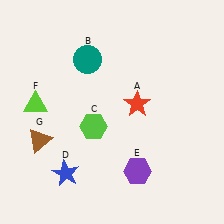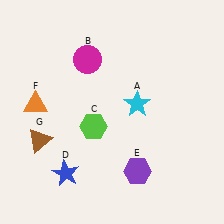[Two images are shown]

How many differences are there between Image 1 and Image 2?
There are 3 differences between the two images.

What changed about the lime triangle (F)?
In Image 1, F is lime. In Image 2, it changed to orange.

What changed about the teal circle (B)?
In Image 1, B is teal. In Image 2, it changed to magenta.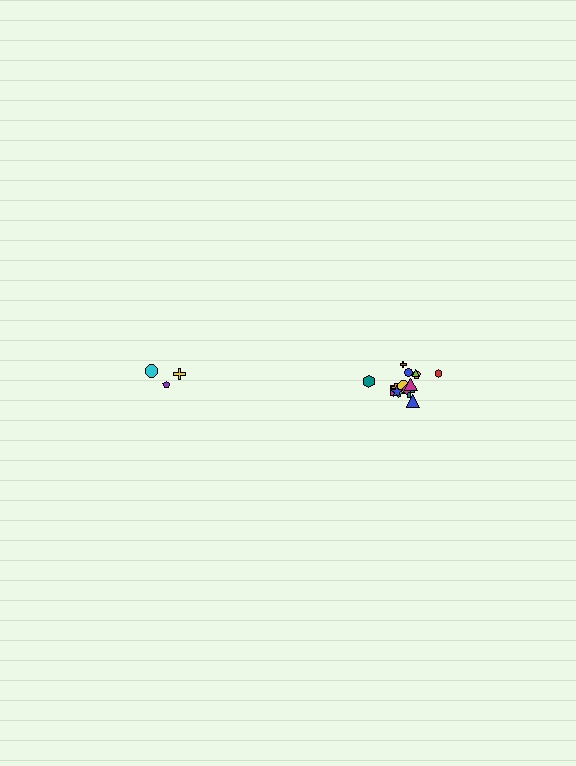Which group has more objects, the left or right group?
The right group.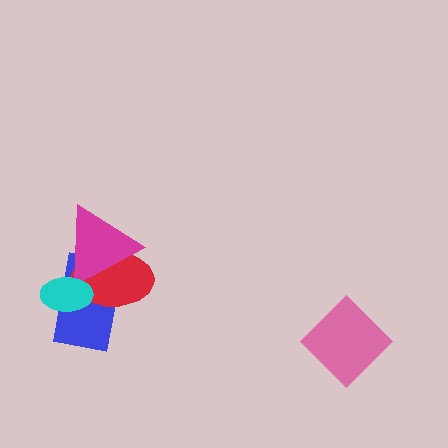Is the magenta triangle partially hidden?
Yes, it is partially covered by another shape.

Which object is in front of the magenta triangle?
The cyan ellipse is in front of the magenta triangle.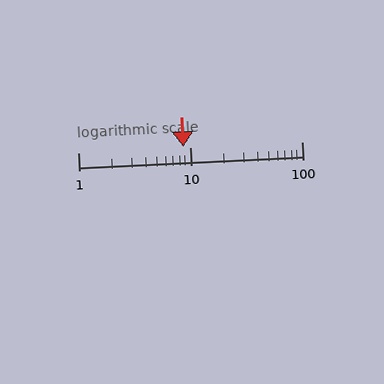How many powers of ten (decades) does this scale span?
The scale spans 2 decades, from 1 to 100.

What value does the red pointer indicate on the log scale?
The pointer indicates approximately 8.7.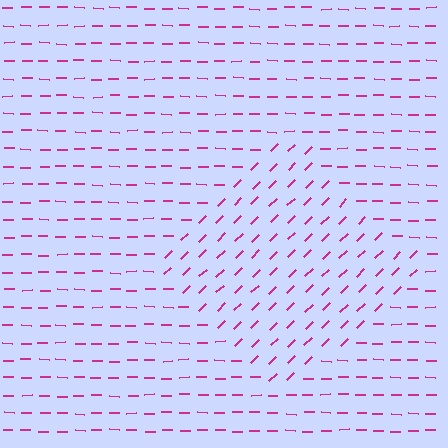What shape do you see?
I see a diamond.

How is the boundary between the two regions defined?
The boundary is defined purely by a change in line orientation (approximately 45 degrees difference). All lines are the same color and thickness.